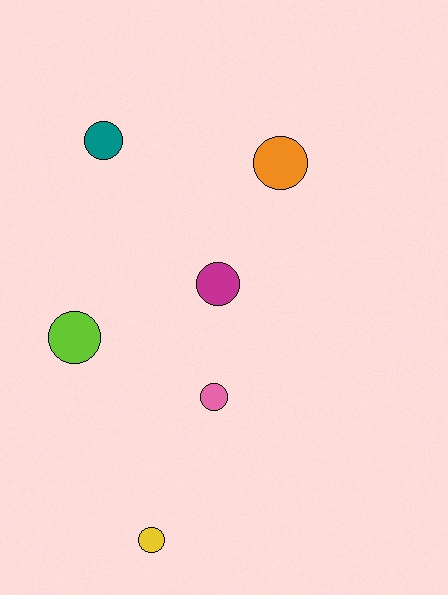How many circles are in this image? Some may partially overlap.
There are 6 circles.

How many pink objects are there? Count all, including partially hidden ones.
There is 1 pink object.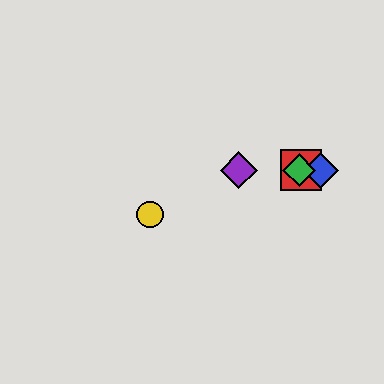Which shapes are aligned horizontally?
The red square, the blue diamond, the green diamond, the purple diamond are aligned horizontally.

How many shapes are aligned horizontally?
4 shapes (the red square, the blue diamond, the green diamond, the purple diamond) are aligned horizontally.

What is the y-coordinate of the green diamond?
The green diamond is at y≈170.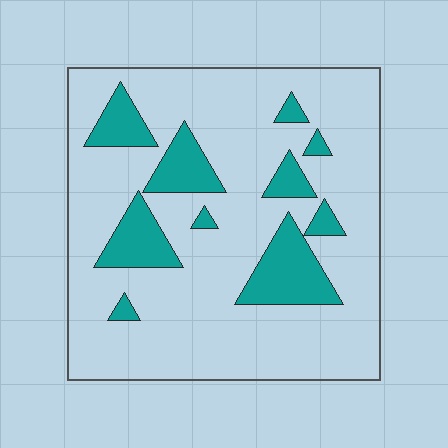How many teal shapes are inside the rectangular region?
10.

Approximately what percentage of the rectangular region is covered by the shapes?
Approximately 20%.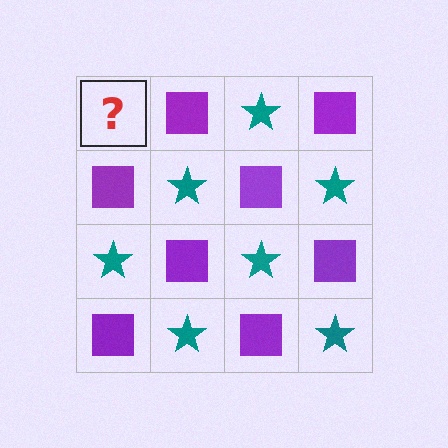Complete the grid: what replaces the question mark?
The question mark should be replaced with a teal star.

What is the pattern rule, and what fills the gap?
The rule is that it alternates teal star and purple square in a checkerboard pattern. The gap should be filled with a teal star.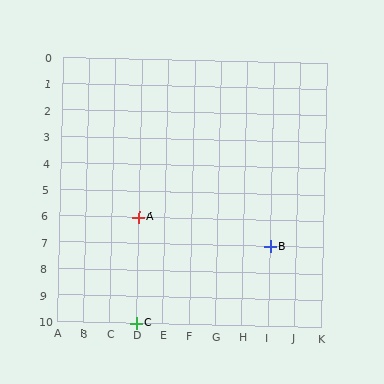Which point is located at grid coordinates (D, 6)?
Point A is at (D, 6).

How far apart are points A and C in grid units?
Points A and C are 4 rows apart.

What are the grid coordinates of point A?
Point A is at grid coordinates (D, 6).